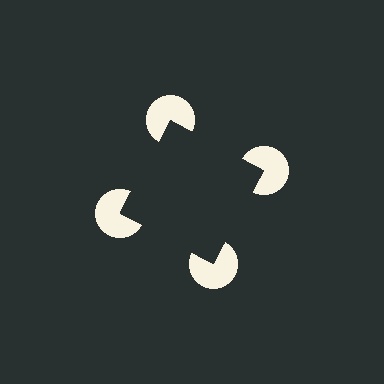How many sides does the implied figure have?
4 sides.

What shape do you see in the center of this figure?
An illusory square — its edges are inferred from the aligned wedge cuts in the pac-man discs, not physically drawn.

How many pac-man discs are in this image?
There are 4 — one at each vertex of the illusory square.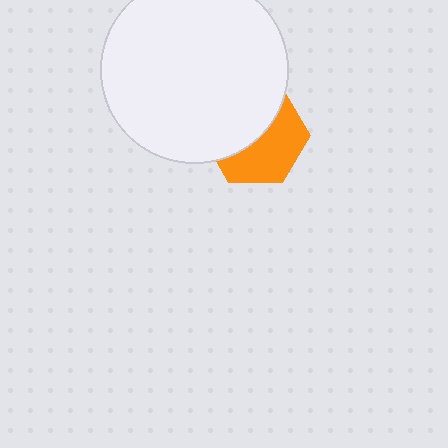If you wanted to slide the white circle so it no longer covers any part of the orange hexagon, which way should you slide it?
Slide it toward the upper-left — that is the most direct way to separate the two shapes.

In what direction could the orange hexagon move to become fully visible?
The orange hexagon could move toward the lower-right. That would shift it out from behind the white circle entirely.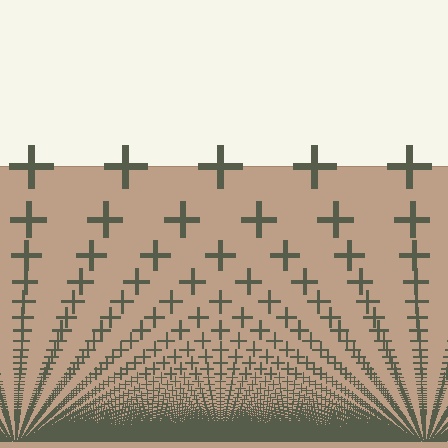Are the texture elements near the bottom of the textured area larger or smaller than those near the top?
Smaller. The gradient is inverted — elements near the bottom are smaller and denser.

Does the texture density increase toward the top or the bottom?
Density increases toward the bottom.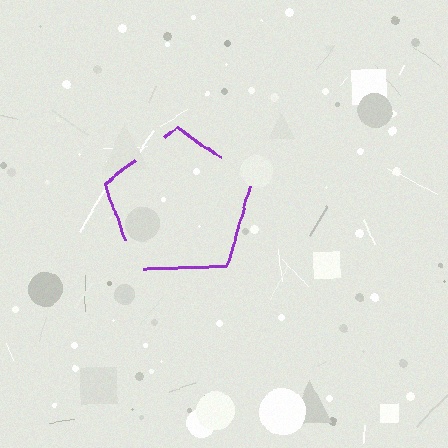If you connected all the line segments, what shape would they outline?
They would outline a pentagon.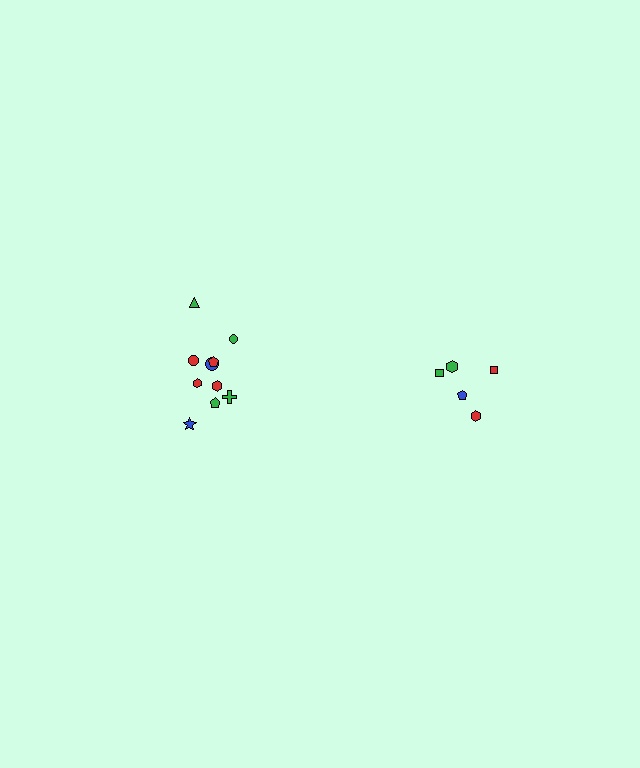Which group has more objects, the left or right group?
The left group.